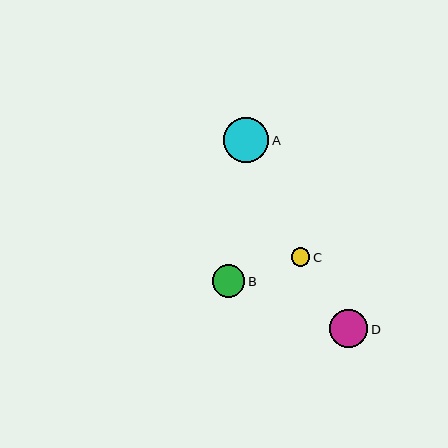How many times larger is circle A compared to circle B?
Circle A is approximately 1.4 times the size of circle B.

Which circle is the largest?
Circle A is the largest with a size of approximately 45 pixels.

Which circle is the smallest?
Circle C is the smallest with a size of approximately 18 pixels.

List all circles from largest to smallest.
From largest to smallest: A, D, B, C.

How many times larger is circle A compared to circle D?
Circle A is approximately 1.2 times the size of circle D.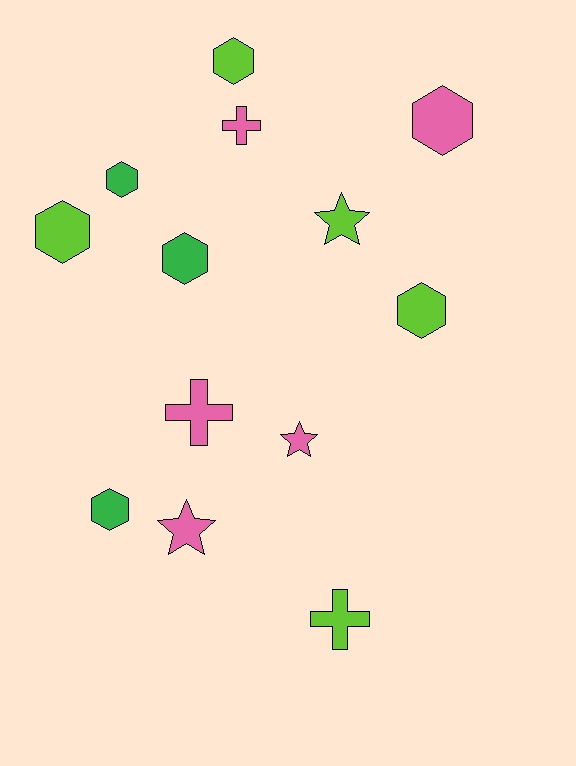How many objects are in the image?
There are 13 objects.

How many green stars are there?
There are no green stars.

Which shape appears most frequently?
Hexagon, with 7 objects.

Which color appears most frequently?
Pink, with 5 objects.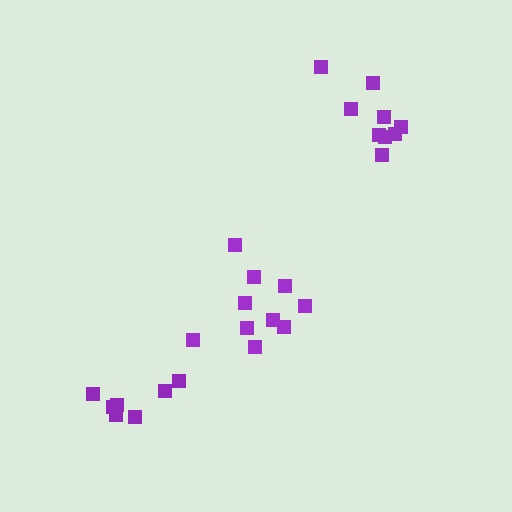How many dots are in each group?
Group 1: 7 dots, Group 2: 9 dots, Group 3: 10 dots (26 total).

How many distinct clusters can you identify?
There are 3 distinct clusters.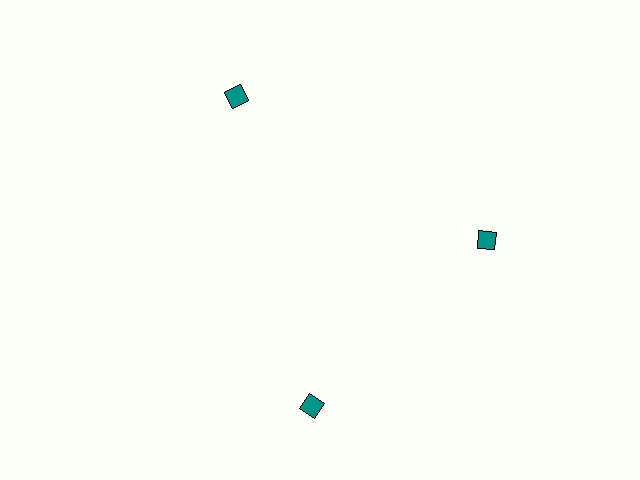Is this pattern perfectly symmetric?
No. The 3 teal diamonds are arranged in a ring, but one element near the 7 o'clock position is rotated out of alignment along the ring, breaking the 3-fold rotational symmetry.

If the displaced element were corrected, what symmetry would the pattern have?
It would have 3-fold rotational symmetry — the pattern would map onto itself every 120 degrees.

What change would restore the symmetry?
The symmetry would be restored by rotating it back into even spacing with its neighbors so that all 3 diamonds sit at equal angles and equal distance from the center.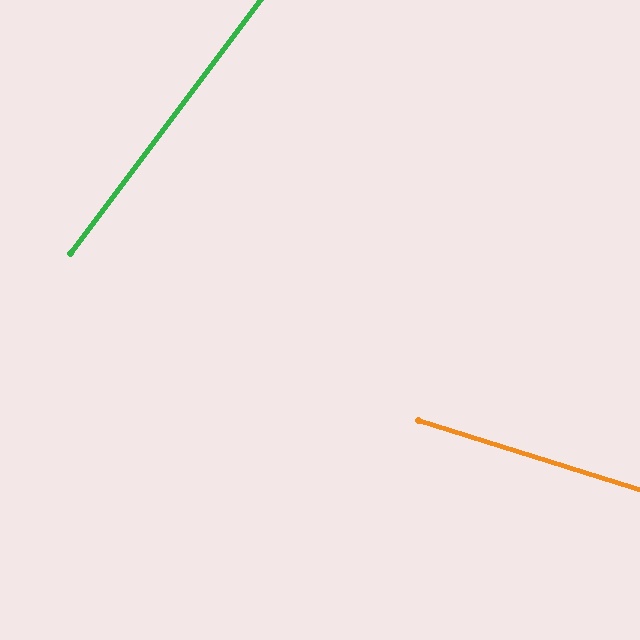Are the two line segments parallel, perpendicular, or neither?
Neither parallel nor perpendicular — they differ by about 70°.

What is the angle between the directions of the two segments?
Approximately 70 degrees.